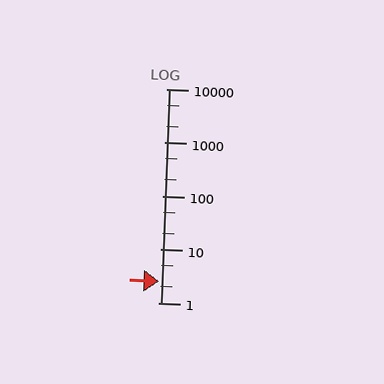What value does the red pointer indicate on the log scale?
The pointer indicates approximately 2.5.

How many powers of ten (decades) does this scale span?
The scale spans 4 decades, from 1 to 10000.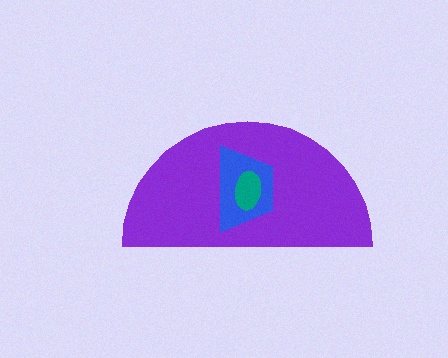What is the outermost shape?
The purple semicircle.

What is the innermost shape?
The teal ellipse.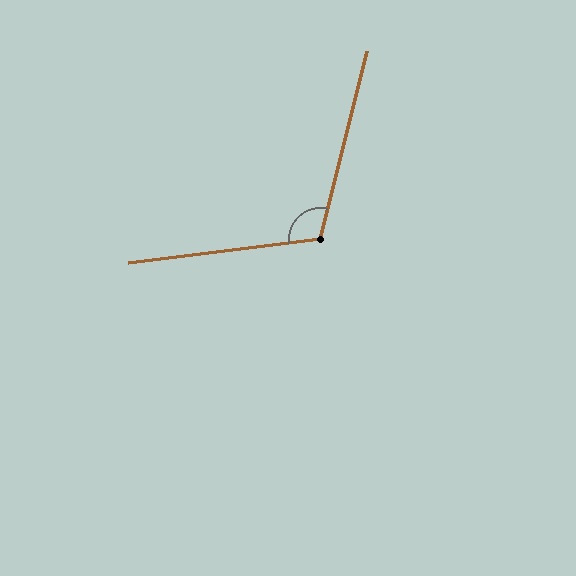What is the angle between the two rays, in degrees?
Approximately 111 degrees.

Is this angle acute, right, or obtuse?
It is obtuse.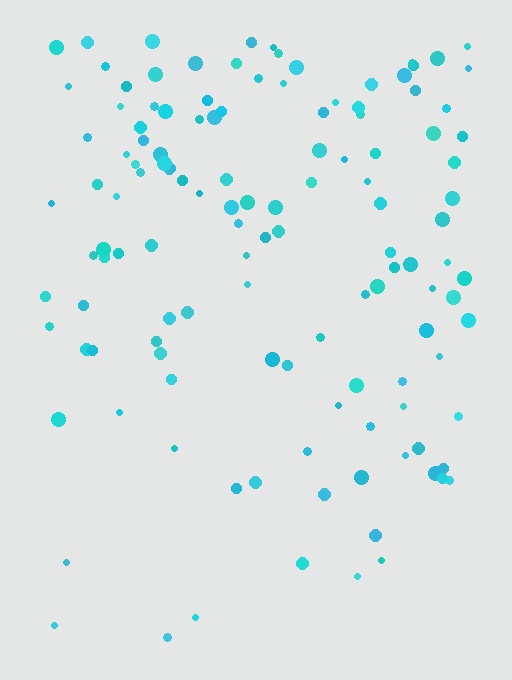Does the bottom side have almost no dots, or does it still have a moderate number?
Still a moderate number, just noticeably fewer than the top.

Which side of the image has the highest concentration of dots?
The top.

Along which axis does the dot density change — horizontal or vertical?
Vertical.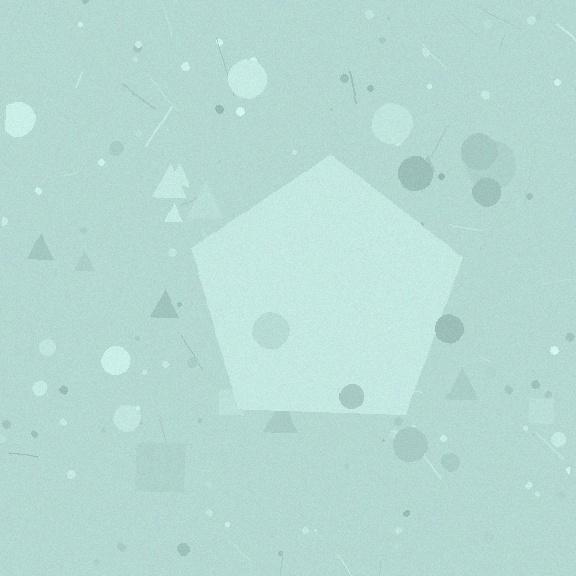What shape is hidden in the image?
A pentagon is hidden in the image.